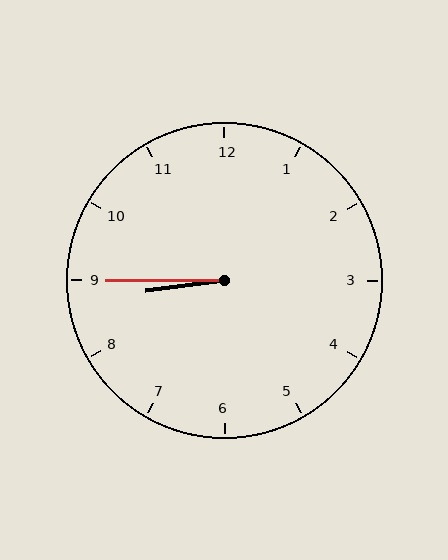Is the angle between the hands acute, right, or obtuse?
It is acute.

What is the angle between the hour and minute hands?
Approximately 8 degrees.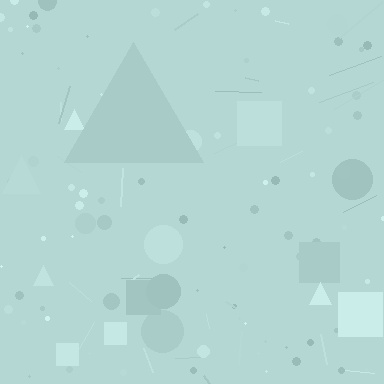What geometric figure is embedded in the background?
A triangle is embedded in the background.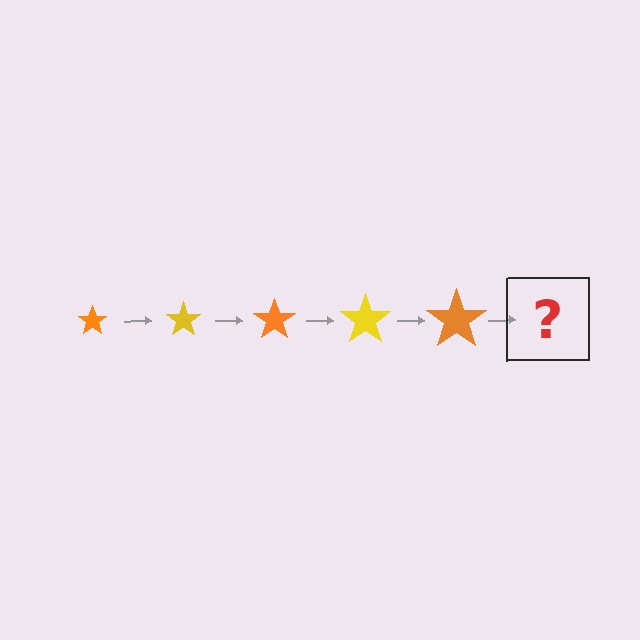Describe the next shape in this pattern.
It should be a yellow star, larger than the previous one.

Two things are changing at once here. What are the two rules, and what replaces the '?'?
The two rules are that the star grows larger each step and the color cycles through orange and yellow. The '?' should be a yellow star, larger than the previous one.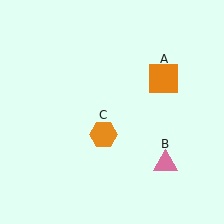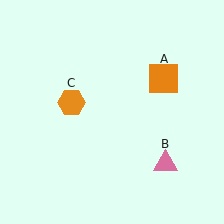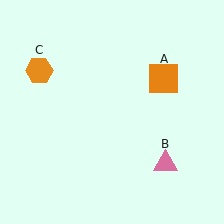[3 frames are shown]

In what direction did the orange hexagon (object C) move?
The orange hexagon (object C) moved up and to the left.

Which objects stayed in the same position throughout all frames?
Orange square (object A) and pink triangle (object B) remained stationary.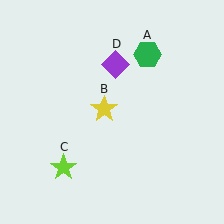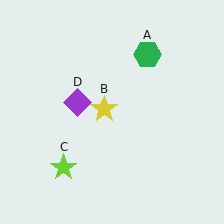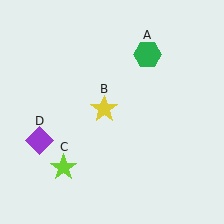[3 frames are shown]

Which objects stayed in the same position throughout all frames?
Green hexagon (object A) and yellow star (object B) and lime star (object C) remained stationary.